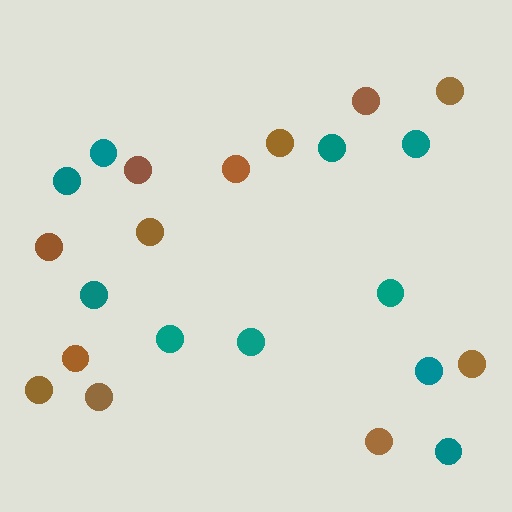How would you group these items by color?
There are 2 groups: one group of brown circles (12) and one group of teal circles (10).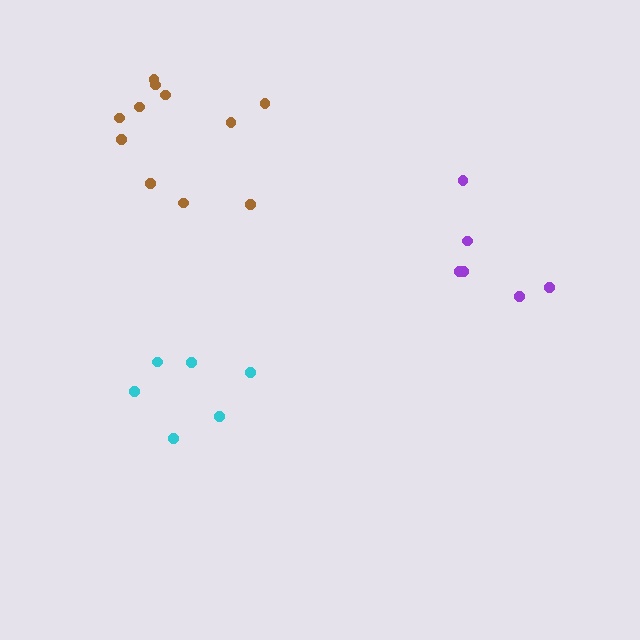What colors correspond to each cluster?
The clusters are colored: brown, cyan, purple.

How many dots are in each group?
Group 1: 11 dots, Group 2: 6 dots, Group 3: 6 dots (23 total).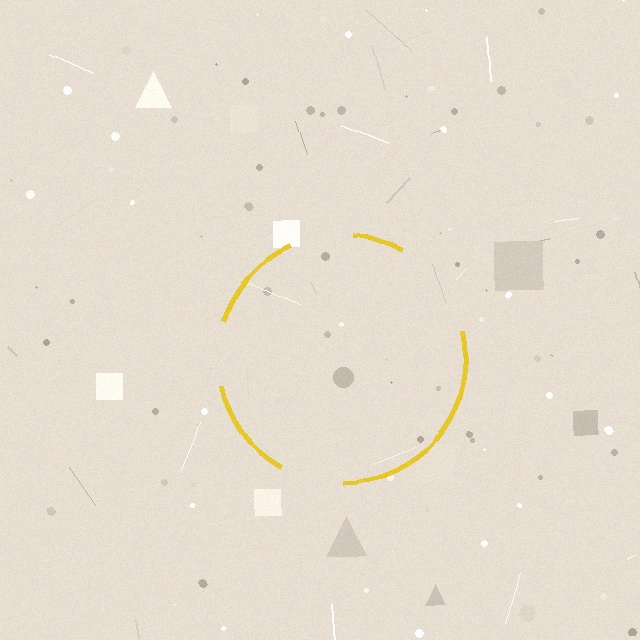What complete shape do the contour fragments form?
The contour fragments form a circle.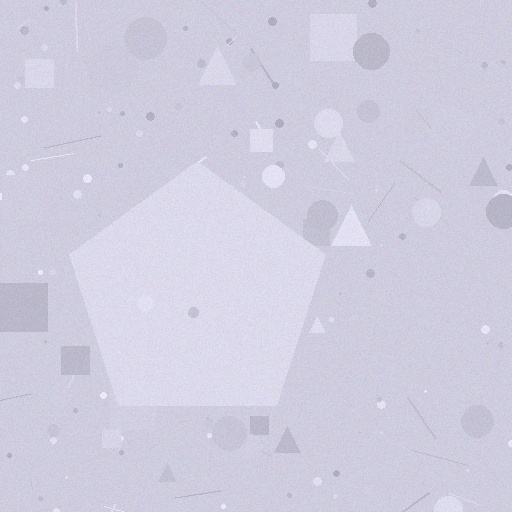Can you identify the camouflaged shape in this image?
The camouflaged shape is a pentagon.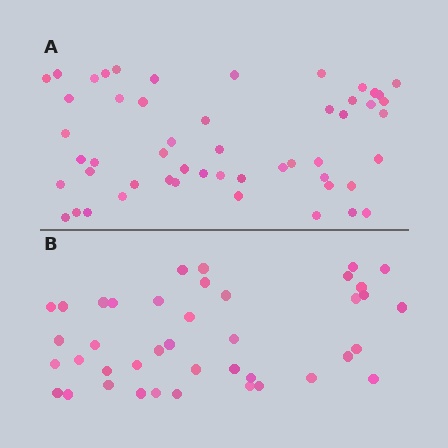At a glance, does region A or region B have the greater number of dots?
Region A (the top region) has more dots.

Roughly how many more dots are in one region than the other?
Region A has roughly 12 or so more dots than region B.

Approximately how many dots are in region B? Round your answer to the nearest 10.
About 40 dots. (The exact count is 41, which rounds to 40.)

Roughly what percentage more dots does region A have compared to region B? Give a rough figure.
About 25% more.